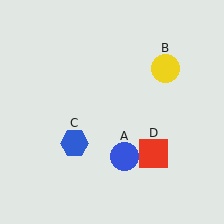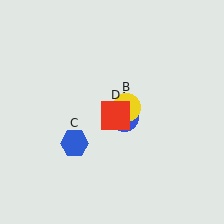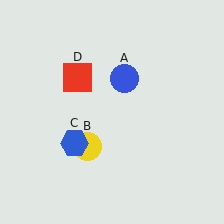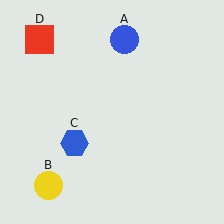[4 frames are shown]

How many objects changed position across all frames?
3 objects changed position: blue circle (object A), yellow circle (object B), red square (object D).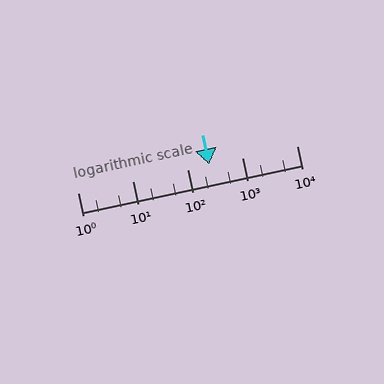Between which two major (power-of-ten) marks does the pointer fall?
The pointer is between 100 and 1000.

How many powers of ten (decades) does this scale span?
The scale spans 4 decades, from 1 to 10000.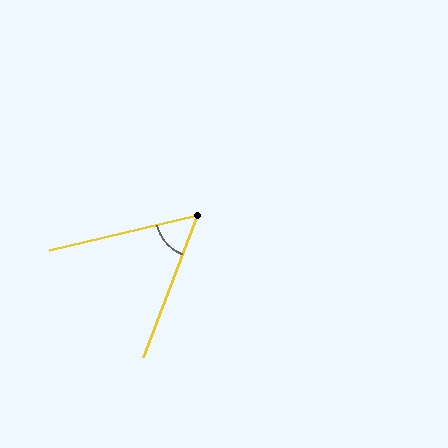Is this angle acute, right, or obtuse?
It is acute.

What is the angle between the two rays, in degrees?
Approximately 56 degrees.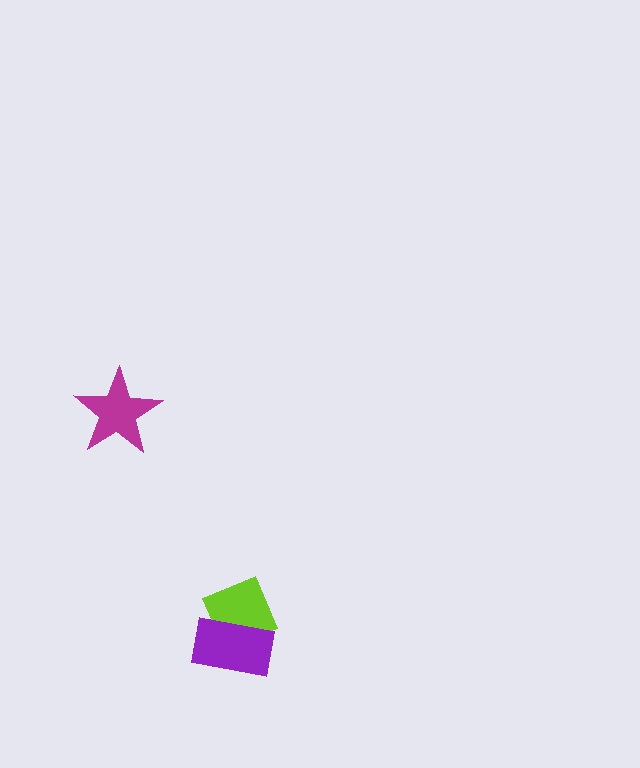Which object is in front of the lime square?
The purple rectangle is in front of the lime square.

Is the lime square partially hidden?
Yes, it is partially covered by another shape.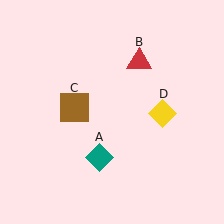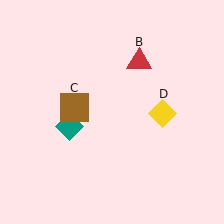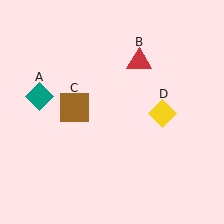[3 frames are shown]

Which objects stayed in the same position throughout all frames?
Red triangle (object B) and brown square (object C) and yellow diamond (object D) remained stationary.